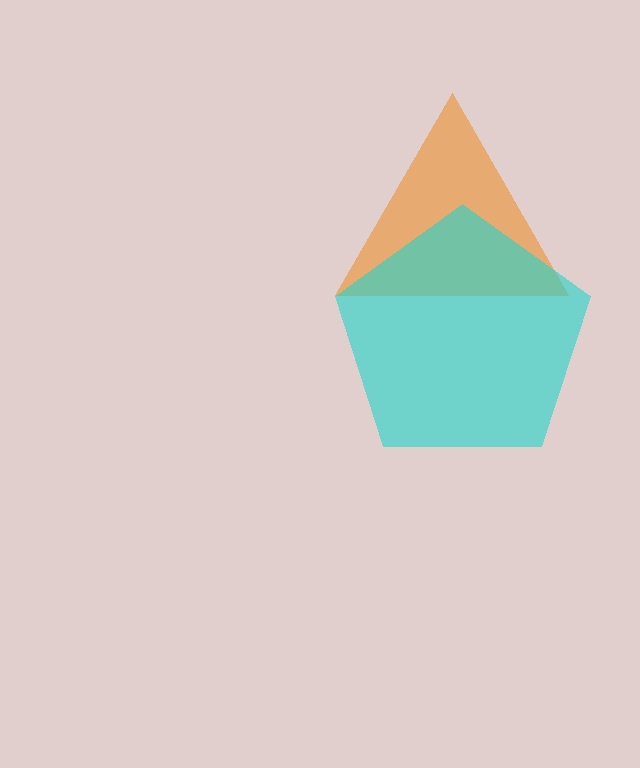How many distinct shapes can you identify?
There are 2 distinct shapes: an orange triangle, a cyan pentagon.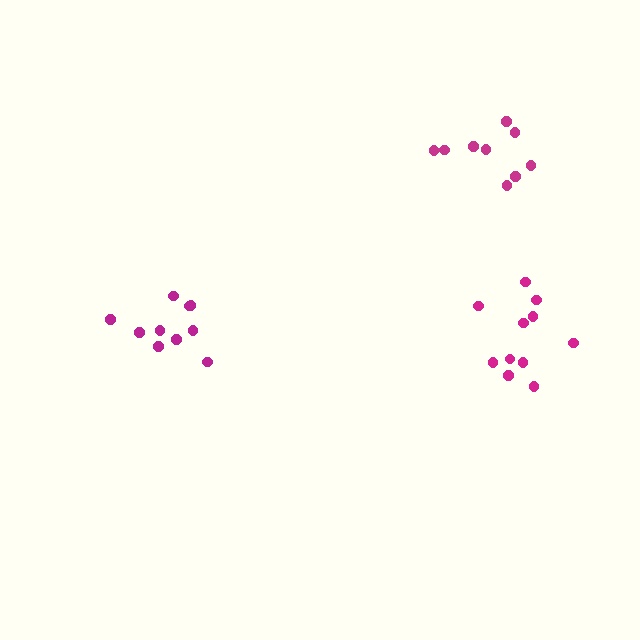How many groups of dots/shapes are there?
There are 3 groups.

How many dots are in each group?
Group 1: 11 dots, Group 2: 10 dots, Group 3: 9 dots (30 total).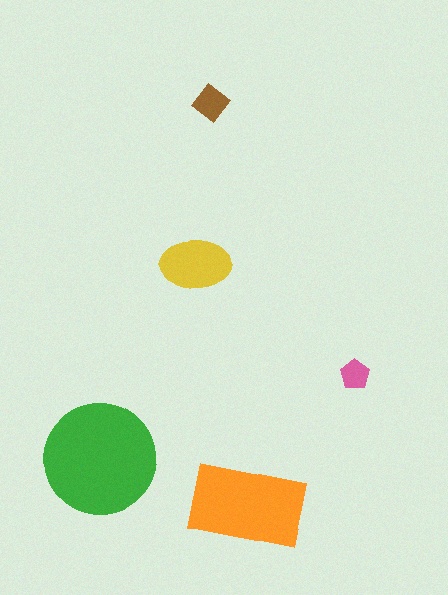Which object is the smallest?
The pink pentagon.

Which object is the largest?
The green circle.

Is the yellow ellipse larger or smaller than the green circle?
Smaller.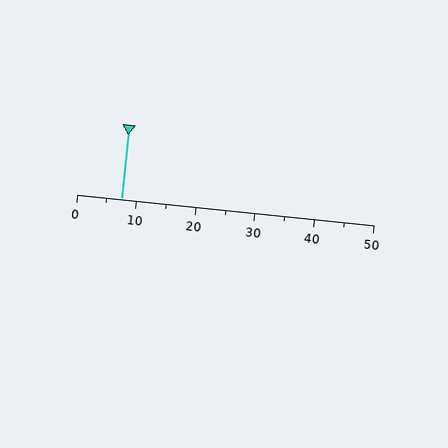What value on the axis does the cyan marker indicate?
The marker indicates approximately 7.5.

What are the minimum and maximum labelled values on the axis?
The axis runs from 0 to 50.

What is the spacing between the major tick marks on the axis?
The major ticks are spaced 10 apart.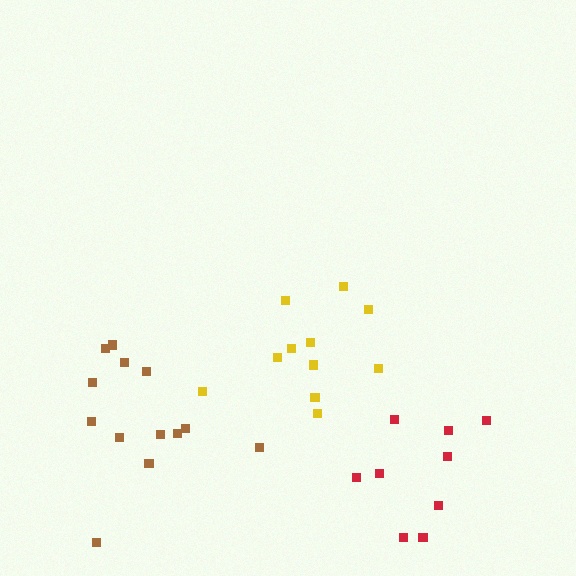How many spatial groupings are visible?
There are 3 spatial groupings.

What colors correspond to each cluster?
The clusters are colored: yellow, brown, red.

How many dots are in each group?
Group 1: 11 dots, Group 2: 13 dots, Group 3: 9 dots (33 total).